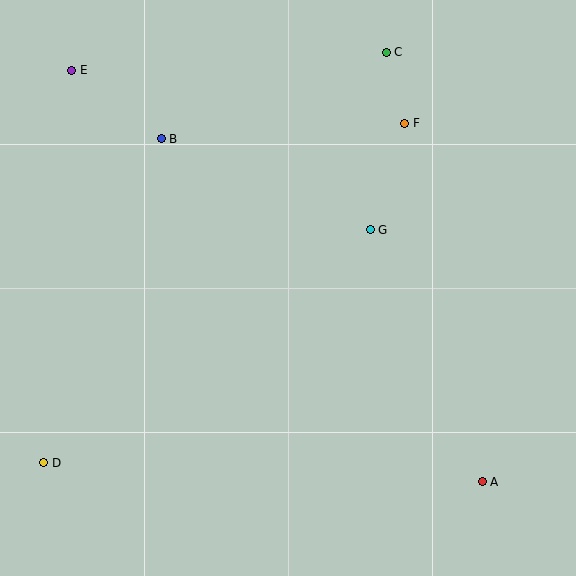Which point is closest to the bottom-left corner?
Point D is closest to the bottom-left corner.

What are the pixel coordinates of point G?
Point G is at (370, 230).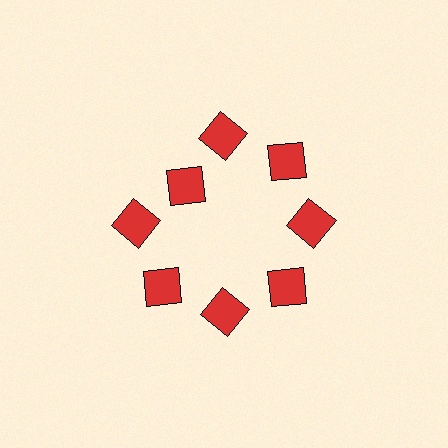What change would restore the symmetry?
The symmetry would be restored by moving it outward, back onto the ring so that all 8 diamonds sit at equal angles and equal distance from the center.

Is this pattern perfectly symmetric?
No. The 8 red diamonds are arranged in a ring, but one element near the 10 o'clock position is pulled inward toward the center, breaking the 8-fold rotational symmetry.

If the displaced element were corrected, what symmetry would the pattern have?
It would have 8-fold rotational symmetry — the pattern would map onto itself every 45 degrees.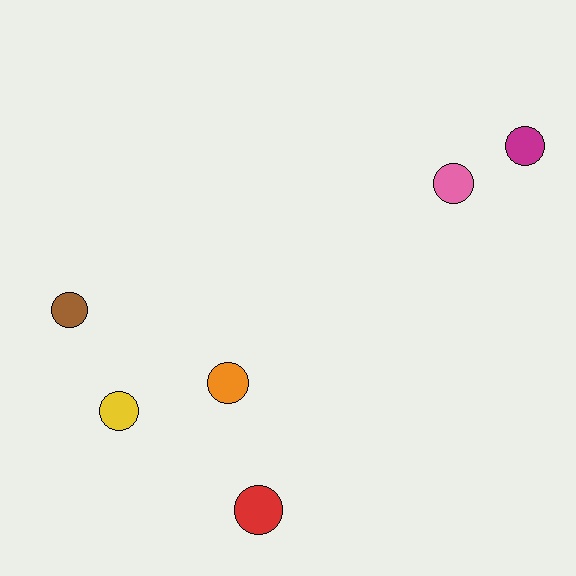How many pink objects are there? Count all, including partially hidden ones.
There is 1 pink object.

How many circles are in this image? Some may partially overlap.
There are 6 circles.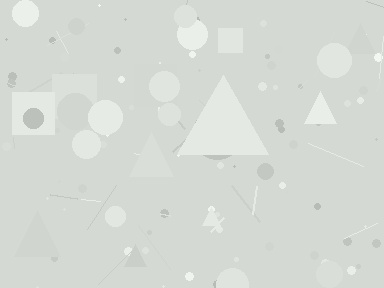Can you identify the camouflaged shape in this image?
The camouflaged shape is a triangle.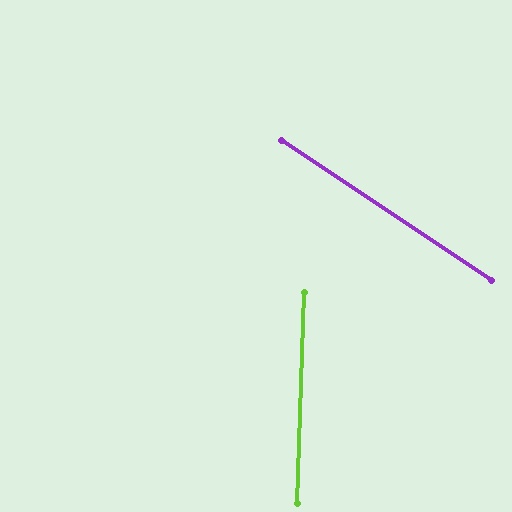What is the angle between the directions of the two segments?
Approximately 58 degrees.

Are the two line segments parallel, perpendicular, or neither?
Neither parallel nor perpendicular — they differ by about 58°.